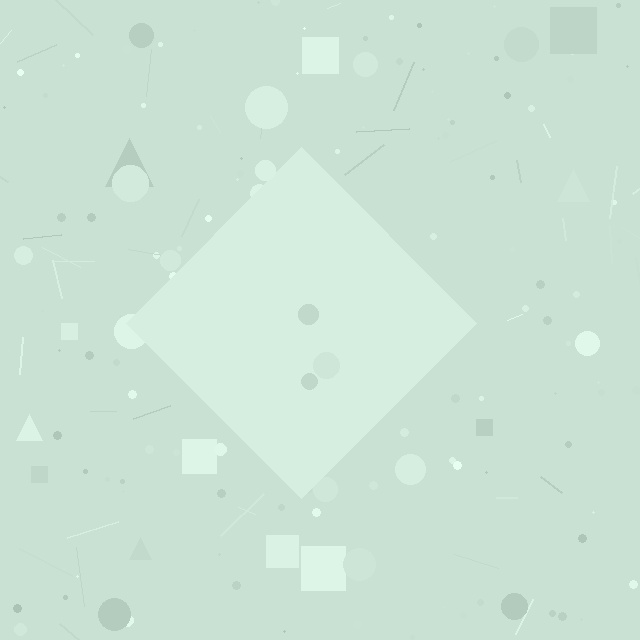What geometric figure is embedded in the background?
A diamond is embedded in the background.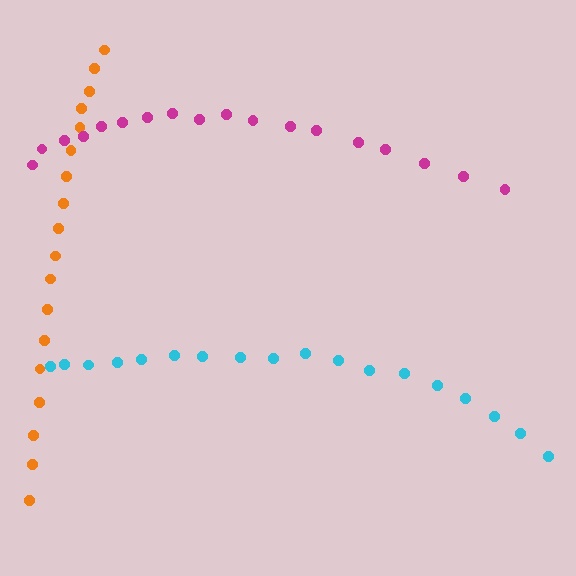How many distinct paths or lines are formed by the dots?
There are 3 distinct paths.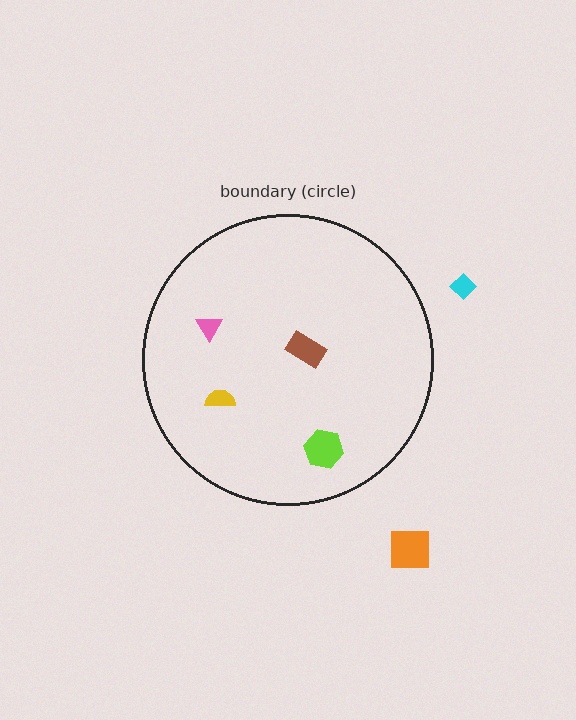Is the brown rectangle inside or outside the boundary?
Inside.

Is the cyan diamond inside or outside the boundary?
Outside.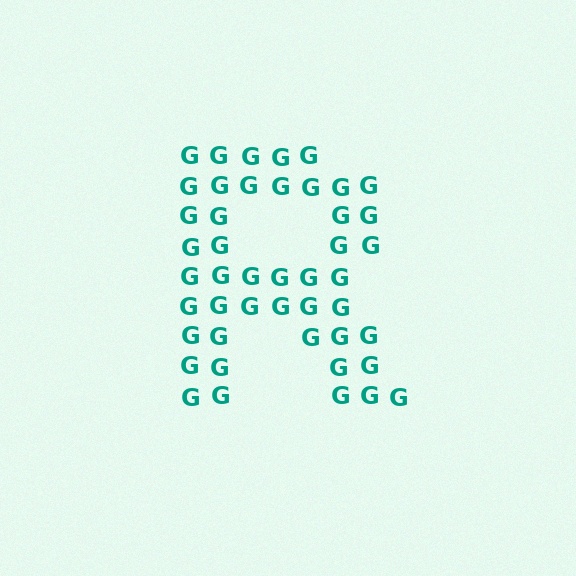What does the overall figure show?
The overall figure shows the letter R.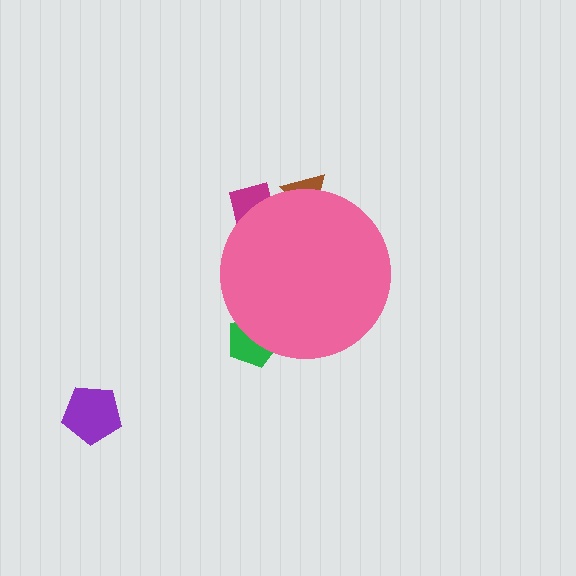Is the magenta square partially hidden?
Yes, the magenta square is partially hidden behind the pink circle.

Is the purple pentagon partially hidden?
No, the purple pentagon is fully visible.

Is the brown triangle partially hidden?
Yes, the brown triangle is partially hidden behind the pink circle.